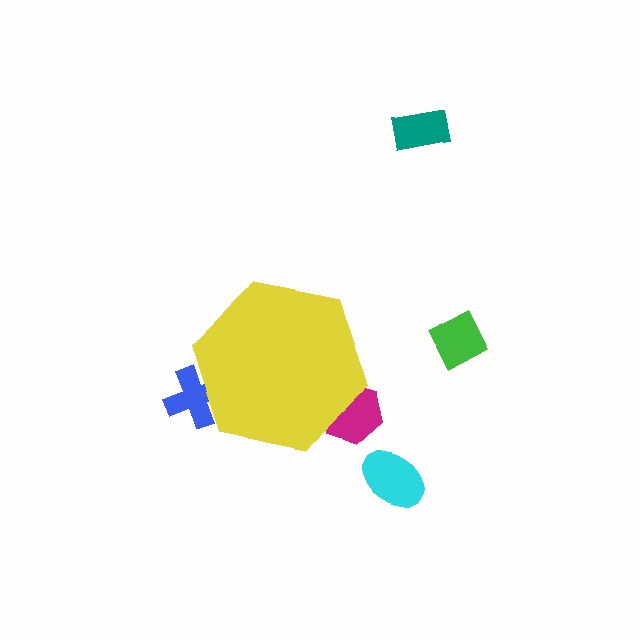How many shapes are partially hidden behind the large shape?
2 shapes are partially hidden.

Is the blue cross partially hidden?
Yes, the blue cross is partially hidden behind the yellow hexagon.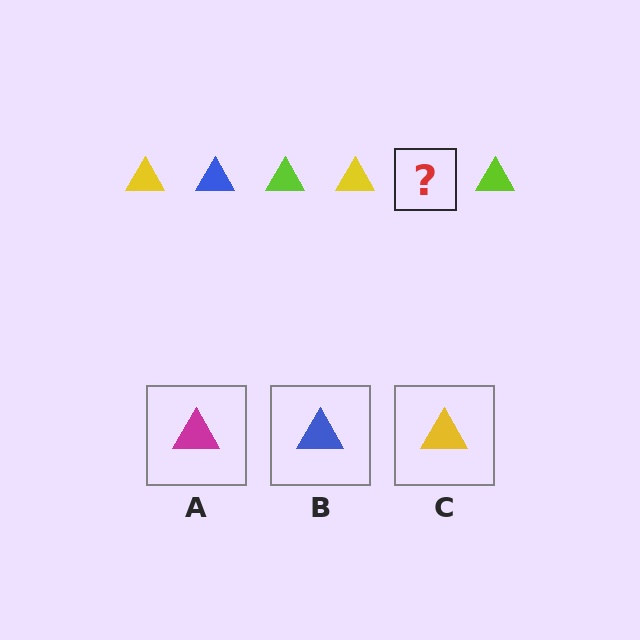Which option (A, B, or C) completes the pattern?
B.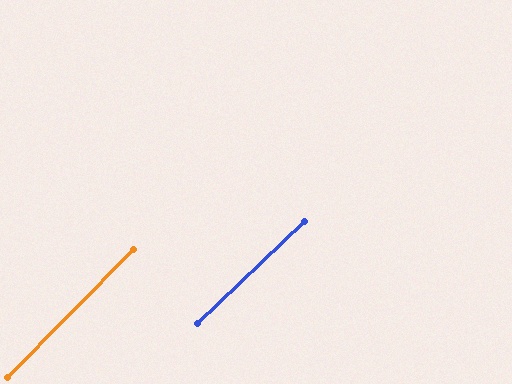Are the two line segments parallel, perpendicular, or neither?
Parallel — their directions differ by only 1.5°.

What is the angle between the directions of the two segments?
Approximately 1 degree.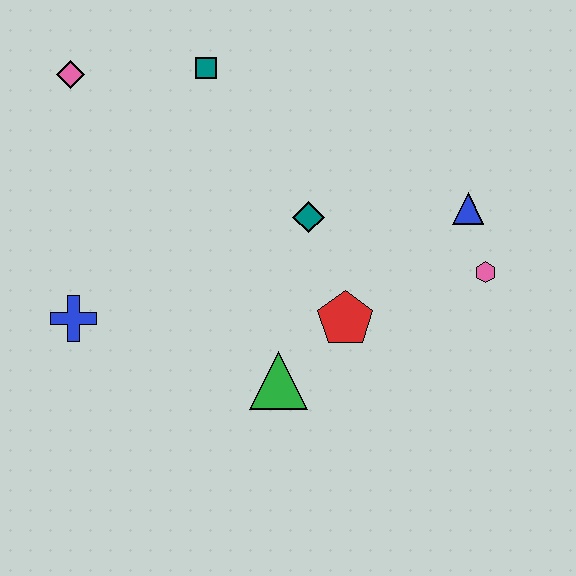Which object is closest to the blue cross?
The green triangle is closest to the blue cross.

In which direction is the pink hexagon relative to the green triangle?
The pink hexagon is to the right of the green triangle.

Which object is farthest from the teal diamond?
The pink diamond is farthest from the teal diamond.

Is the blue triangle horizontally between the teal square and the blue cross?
No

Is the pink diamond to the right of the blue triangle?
No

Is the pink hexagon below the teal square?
Yes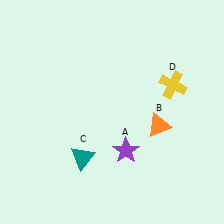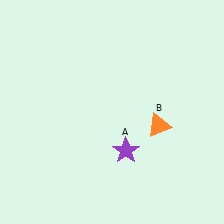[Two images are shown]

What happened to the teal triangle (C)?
The teal triangle (C) was removed in Image 2. It was in the bottom-left area of Image 1.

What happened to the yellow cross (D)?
The yellow cross (D) was removed in Image 2. It was in the top-right area of Image 1.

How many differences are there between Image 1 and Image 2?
There are 2 differences between the two images.